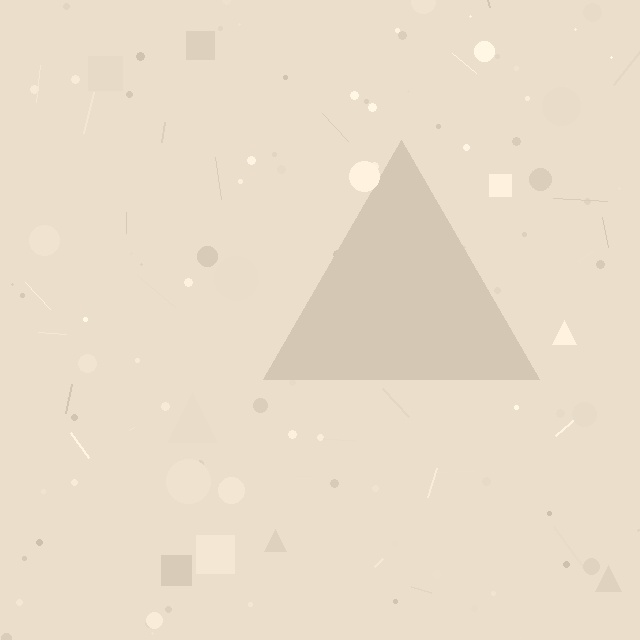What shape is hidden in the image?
A triangle is hidden in the image.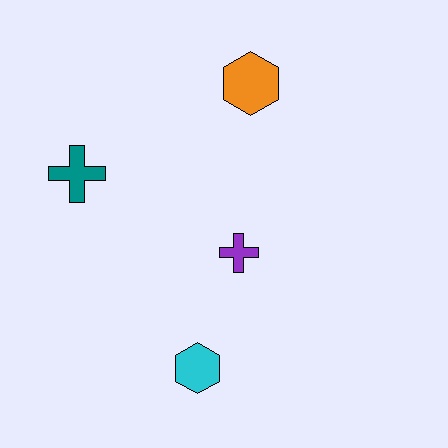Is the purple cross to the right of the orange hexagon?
No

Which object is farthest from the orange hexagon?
The cyan hexagon is farthest from the orange hexagon.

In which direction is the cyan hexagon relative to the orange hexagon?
The cyan hexagon is below the orange hexagon.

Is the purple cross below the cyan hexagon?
No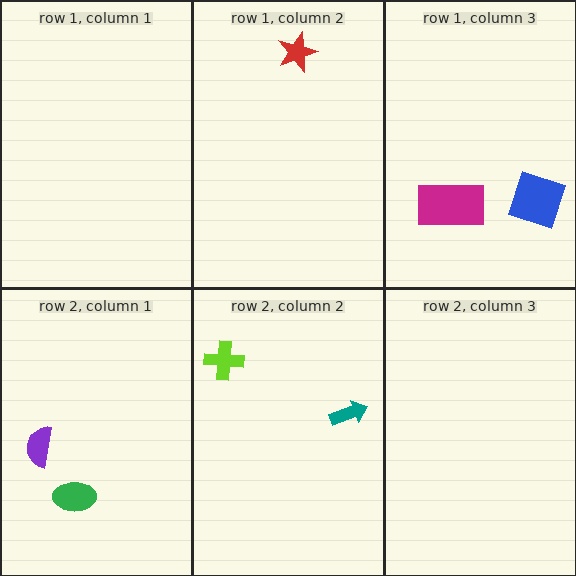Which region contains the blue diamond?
The row 1, column 3 region.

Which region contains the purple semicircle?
The row 2, column 1 region.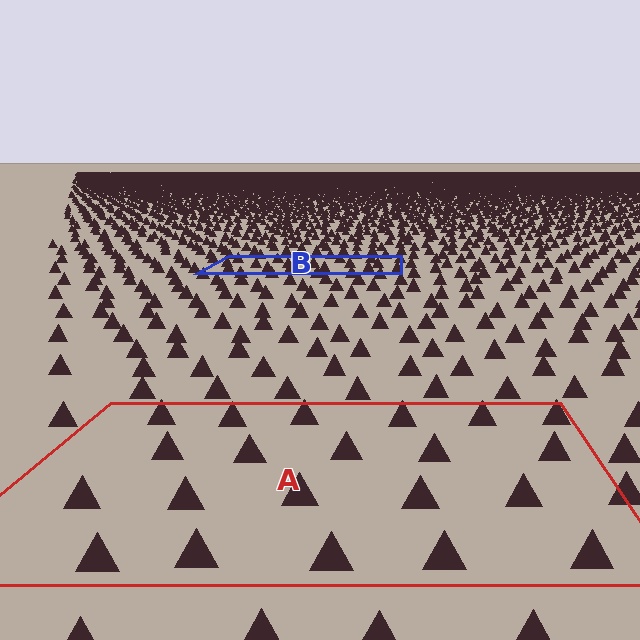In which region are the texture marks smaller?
The texture marks are smaller in region B, because it is farther away.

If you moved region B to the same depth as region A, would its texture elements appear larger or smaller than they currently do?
They would appear larger. At a closer depth, the same texture elements are projected at a bigger on-screen size.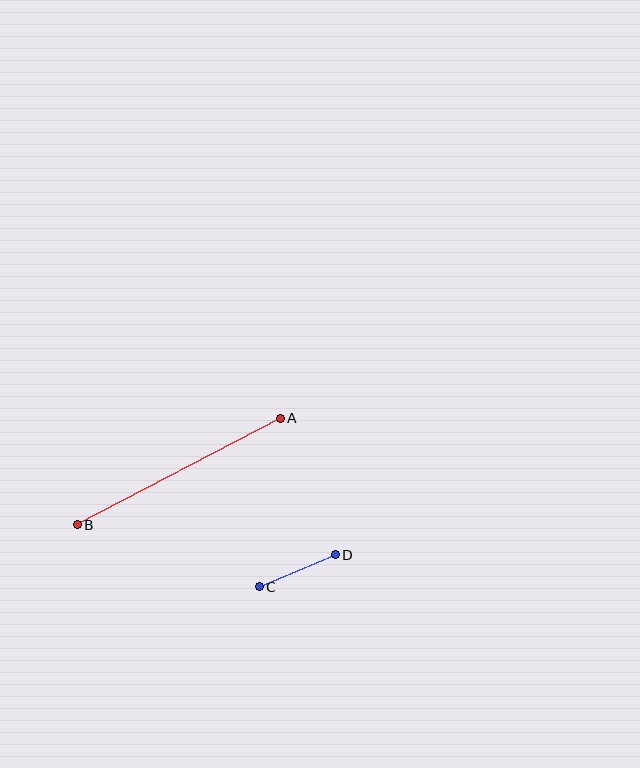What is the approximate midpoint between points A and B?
The midpoint is at approximately (179, 471) pixels.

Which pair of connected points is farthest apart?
Points A and B are farthest apart.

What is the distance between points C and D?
The distance is approximately 82 pixels.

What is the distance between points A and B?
The distance is approximately 229 pixels.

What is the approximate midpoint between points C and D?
The midpoint is at approximately (297, 571) pixels.